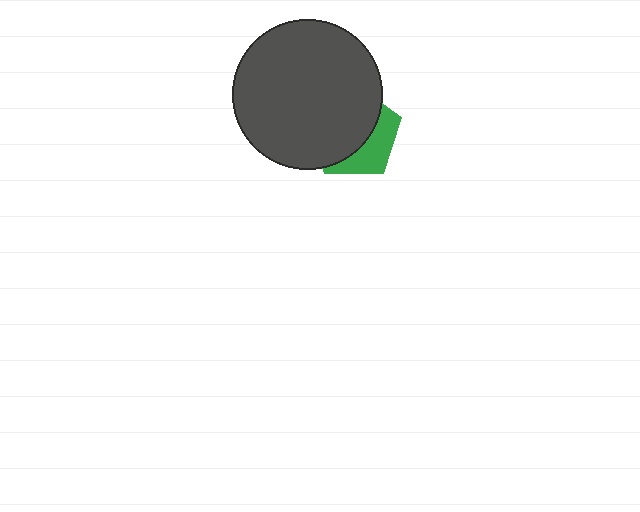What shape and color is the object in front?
The object in front is a dark gray circle.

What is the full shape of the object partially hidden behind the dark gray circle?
The partially hidden object is a green pentagon.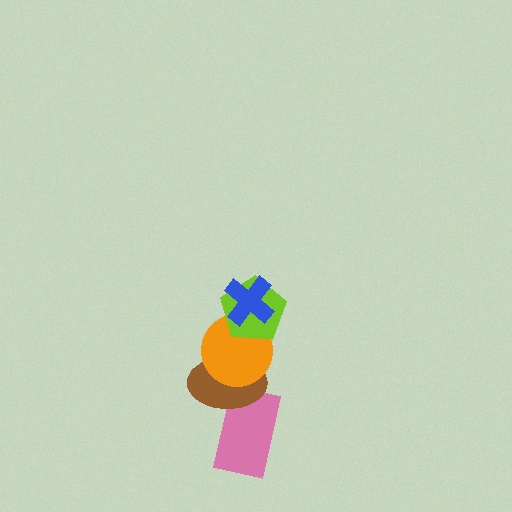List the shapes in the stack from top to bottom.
From top to bottom: the blue cross, the lime pentagon, the orange circle, the brown ellipse, the pink rectangle.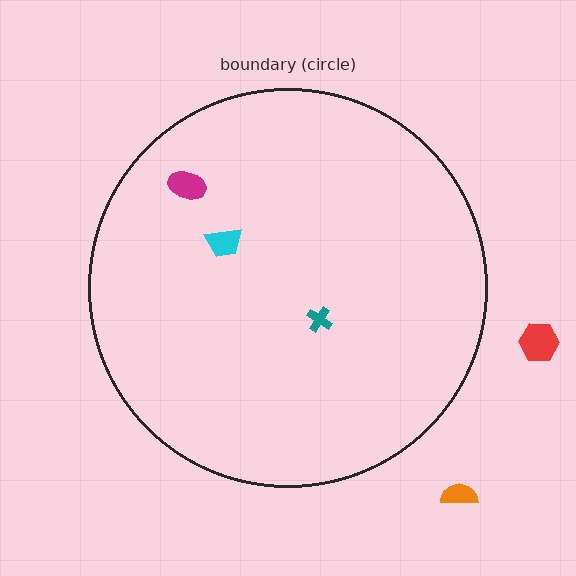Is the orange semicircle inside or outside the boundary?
Outside.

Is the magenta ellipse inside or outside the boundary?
Inside.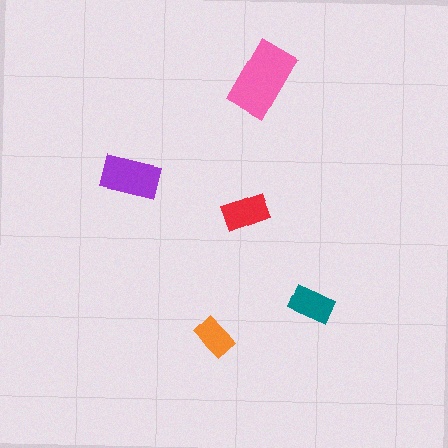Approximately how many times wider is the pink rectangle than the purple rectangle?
About 1.5 times wider.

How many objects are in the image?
There are 5 objects in the image.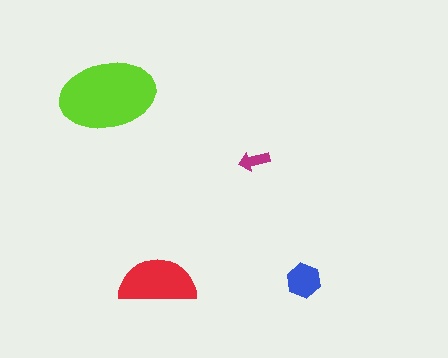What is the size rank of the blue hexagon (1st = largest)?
3rd.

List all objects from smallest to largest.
The magenta arrow, the blue hexagon, the red semicircle, the lime ellipse.